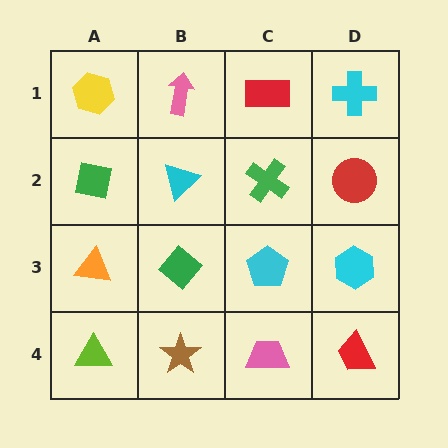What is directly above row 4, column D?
A cyan hexagon.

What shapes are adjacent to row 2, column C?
A red rectangle (row 1, column C), a cyan pentagon (row 3, column C), a cyan triangle (row 2, column B), a red circle (row 2, column D).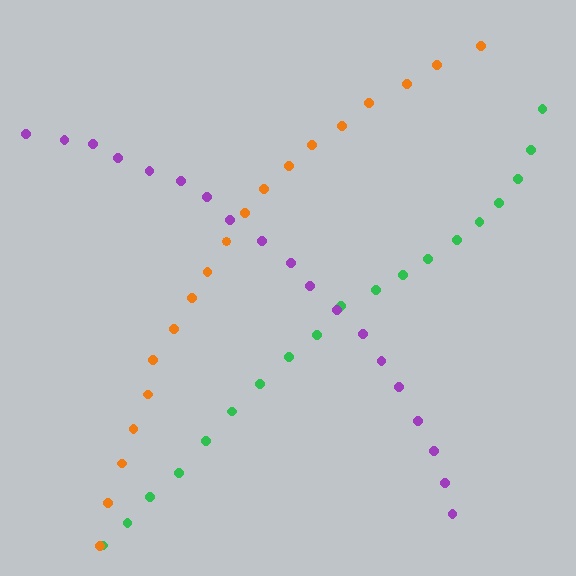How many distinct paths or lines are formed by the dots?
There are 3 distinct paths.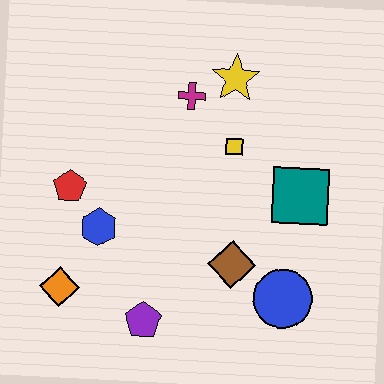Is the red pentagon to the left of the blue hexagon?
Yes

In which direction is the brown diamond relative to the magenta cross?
The brown diamond is below the magenta cross.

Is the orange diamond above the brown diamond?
No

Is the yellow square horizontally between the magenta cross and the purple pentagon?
No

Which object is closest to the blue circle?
The brown diamond is closest to the blue circle.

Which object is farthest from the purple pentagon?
The yellow star is farthest from the purple pentagon.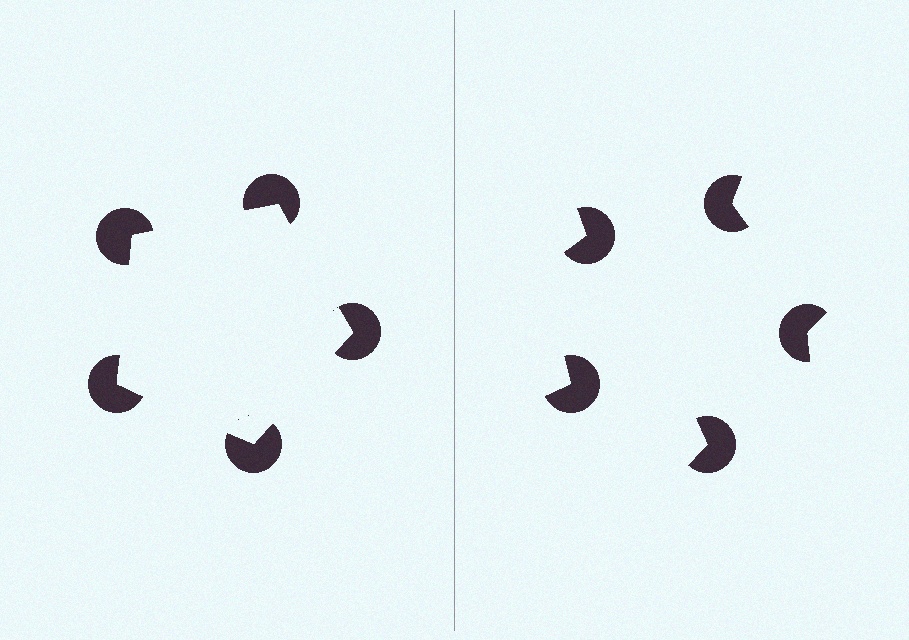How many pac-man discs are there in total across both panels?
10 — 5 on each side.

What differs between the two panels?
The pac-man discs are positioned identically on both sides; only the wedge orientations differ. On the left they align to a pentagon; on the right they are misaligned.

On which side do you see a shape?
An illusory pentagon appears on the left side. On the right side the wedge cuts are rotated, so no coherent shape forms.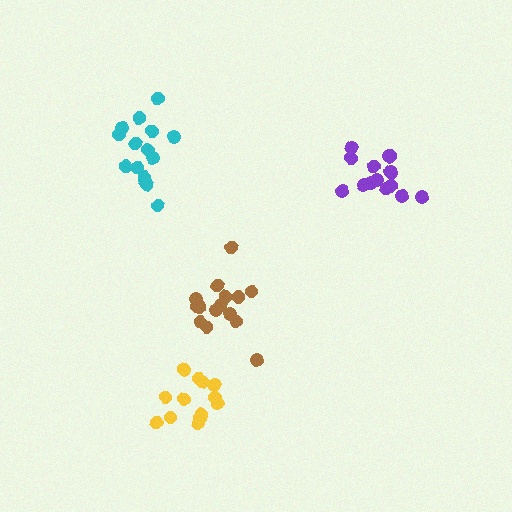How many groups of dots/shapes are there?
There are 4 groups.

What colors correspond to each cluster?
The clusters are colored: purple, yellow, brown, cyan.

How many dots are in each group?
Group 1: 15 dots, Group 2: 14 dots, Group 3: 15 dots, Group 4: 15 dots (59 total).